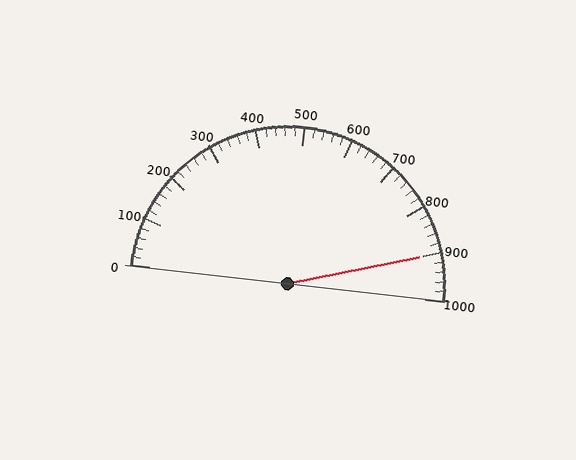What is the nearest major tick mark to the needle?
The nearest major tick mark is 900.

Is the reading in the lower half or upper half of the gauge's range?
The reading is in the upper half of the range (0 to 1000).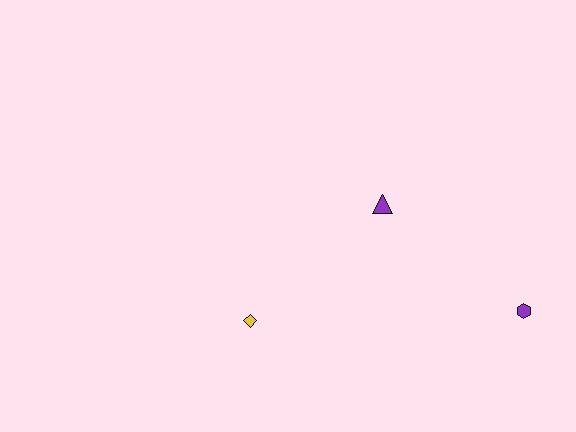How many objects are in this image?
There are 3 objects.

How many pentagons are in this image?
There are no pentagons.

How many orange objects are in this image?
There are no orange objects.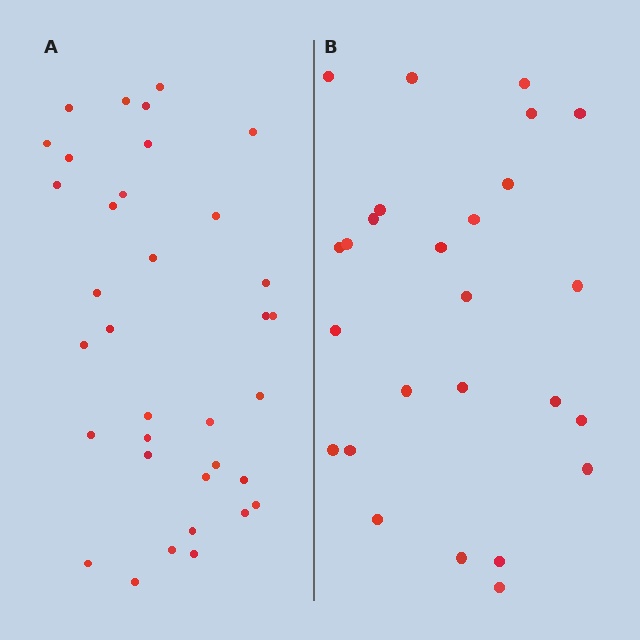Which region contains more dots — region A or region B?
Region A (the left region) has more dots.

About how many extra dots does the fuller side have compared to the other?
Region A has roughly 8 or so more dots than region B.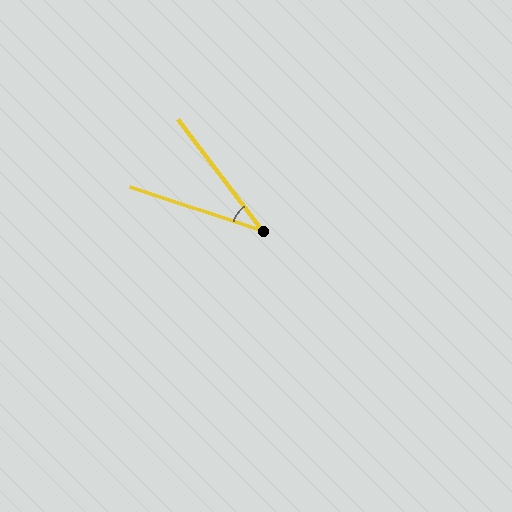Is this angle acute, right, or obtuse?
It is acute.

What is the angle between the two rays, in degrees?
Approximately 35 degrees.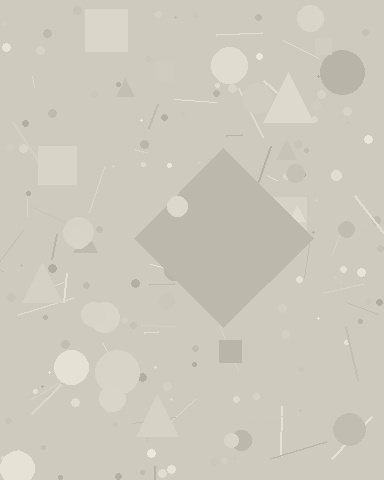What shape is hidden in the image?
A diamond is hidden in the image.